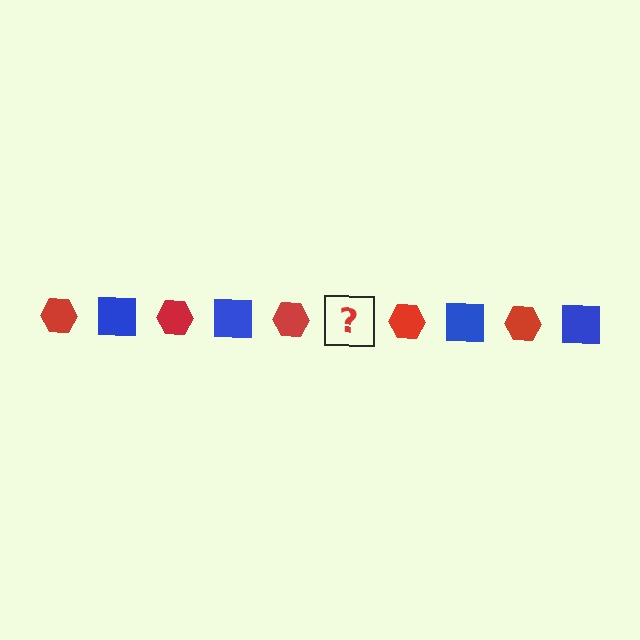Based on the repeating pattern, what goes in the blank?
The blank should be a blue square.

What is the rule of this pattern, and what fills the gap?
The rule is that the pattern alternates between red hexagon and blue square. The gap should be filled with a blue square.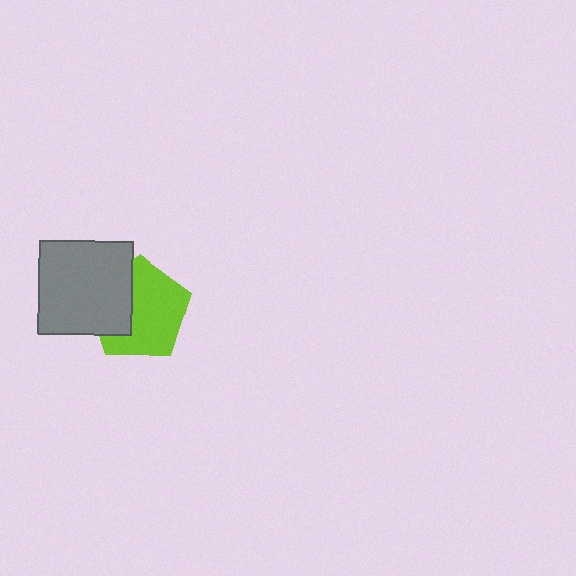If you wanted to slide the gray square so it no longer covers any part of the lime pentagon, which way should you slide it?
Slide it left — that is the most direct way to separate the two shapes.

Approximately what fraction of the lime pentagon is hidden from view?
Roughly 35% of the lime pentagon is hidden behind the gray square.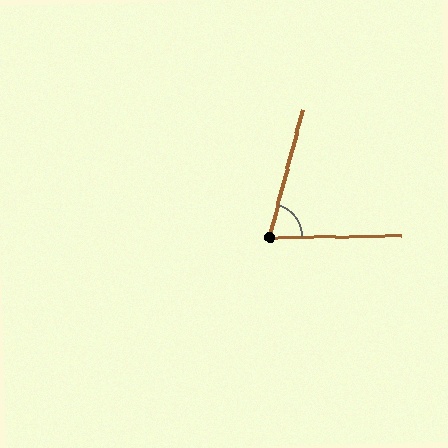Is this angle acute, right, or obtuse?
It is acute.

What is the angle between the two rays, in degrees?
Approximately 75 degrees.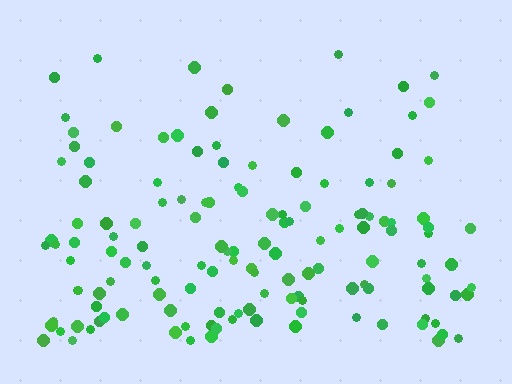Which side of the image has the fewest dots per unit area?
The top.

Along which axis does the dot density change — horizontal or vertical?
Vertical.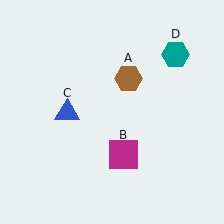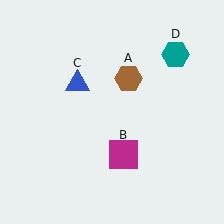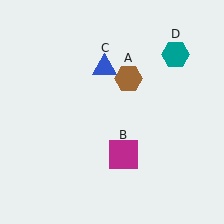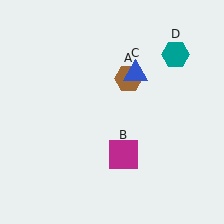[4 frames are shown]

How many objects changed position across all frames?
1 object changed position: blue triangle (object C).